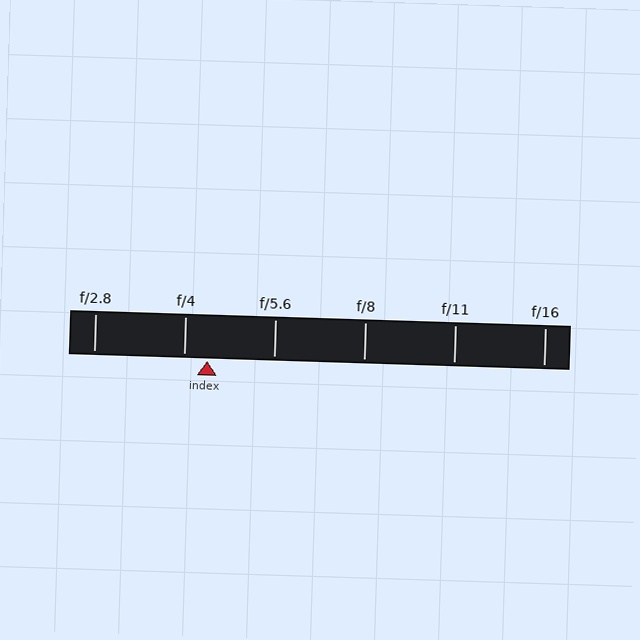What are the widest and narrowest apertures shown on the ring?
The widest aperture shown is f/2.8 and the narrowest is f/16.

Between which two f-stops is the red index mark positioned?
The index mark is between f/4 and f/5.6.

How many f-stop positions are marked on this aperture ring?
There are 6 f-stop positions marked.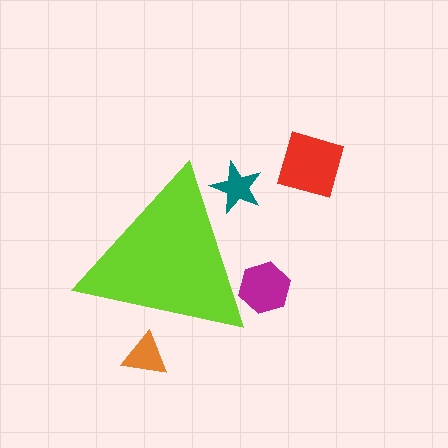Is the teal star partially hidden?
Yes, the teal star is partially hidden behind the lime triangle.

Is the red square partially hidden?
No, the red square is fully visible.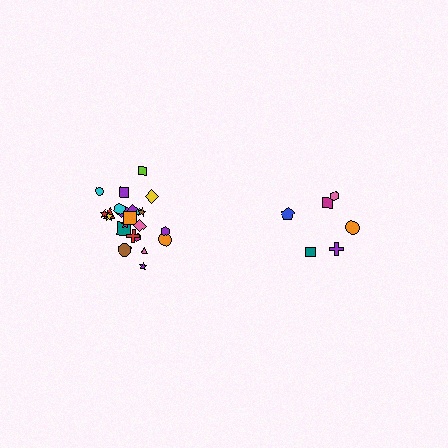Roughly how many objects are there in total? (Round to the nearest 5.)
Roughly 30 objects in total.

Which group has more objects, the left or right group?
The left group.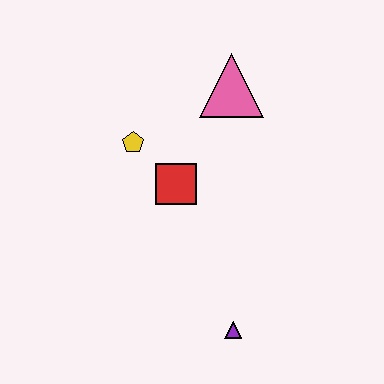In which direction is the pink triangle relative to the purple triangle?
The pink triangle is above the purple triangle.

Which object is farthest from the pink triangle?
The purple triangle is farthest from the pink triangle.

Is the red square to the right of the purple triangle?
No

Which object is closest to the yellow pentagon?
The red square is closest to the yellow pentagon.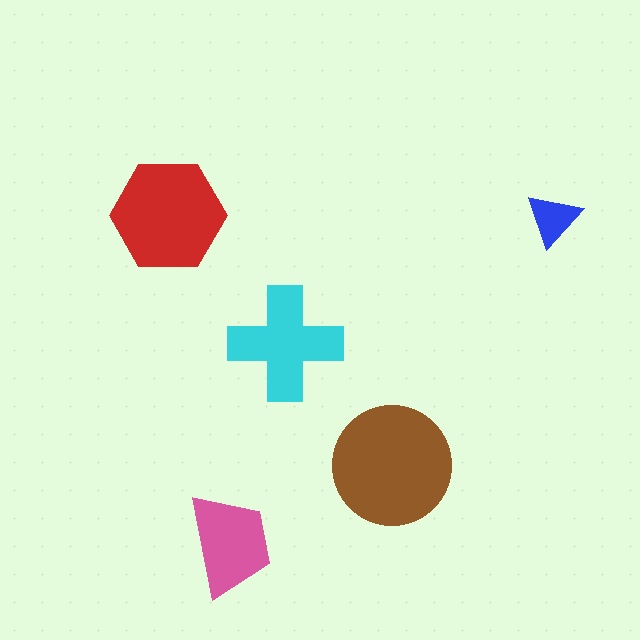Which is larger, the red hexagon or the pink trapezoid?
The red hexagon.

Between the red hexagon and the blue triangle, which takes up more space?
The red hexagon.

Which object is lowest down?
The pink trapezoid is bottommost.